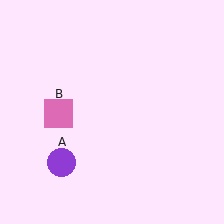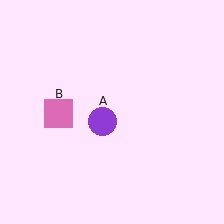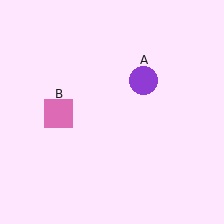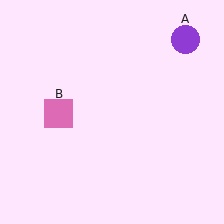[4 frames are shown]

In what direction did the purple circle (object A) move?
The purple circle (object A) moved up and to the right.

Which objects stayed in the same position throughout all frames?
Pink square (object B) remained stationary.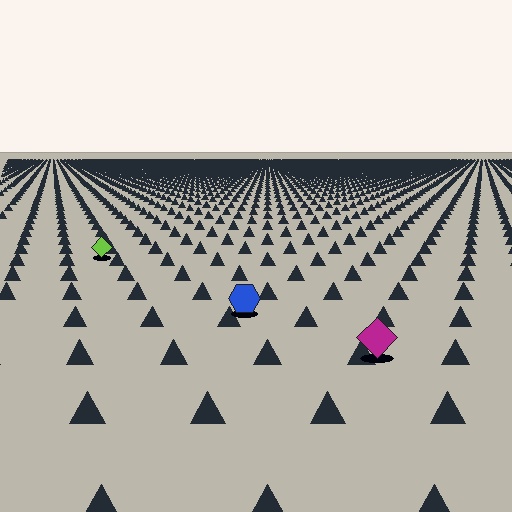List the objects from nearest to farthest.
From nearest to farthest: the magenta diamond, the blue hexagon, the lime diamond.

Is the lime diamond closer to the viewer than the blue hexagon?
No. The blue hexagon is closer — you can tell from the texture gradient: the ground texture is coarser near it.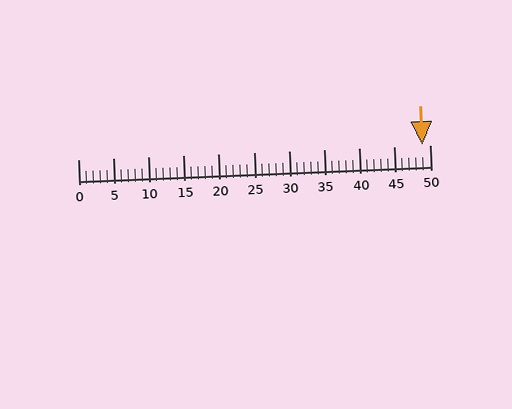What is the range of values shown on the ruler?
The ruler shows values from 0 to 50.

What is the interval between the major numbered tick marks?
The major tick marks are spaced 5 units apart.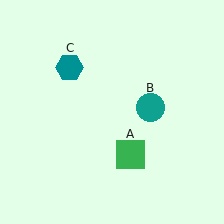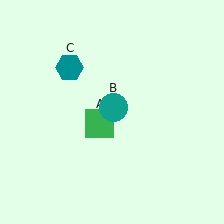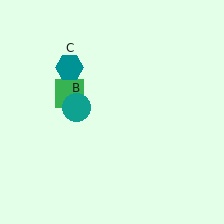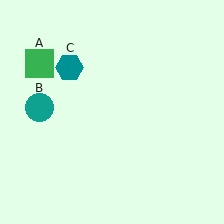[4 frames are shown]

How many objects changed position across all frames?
2 objects changed position: green square (object A), teal circle (object B).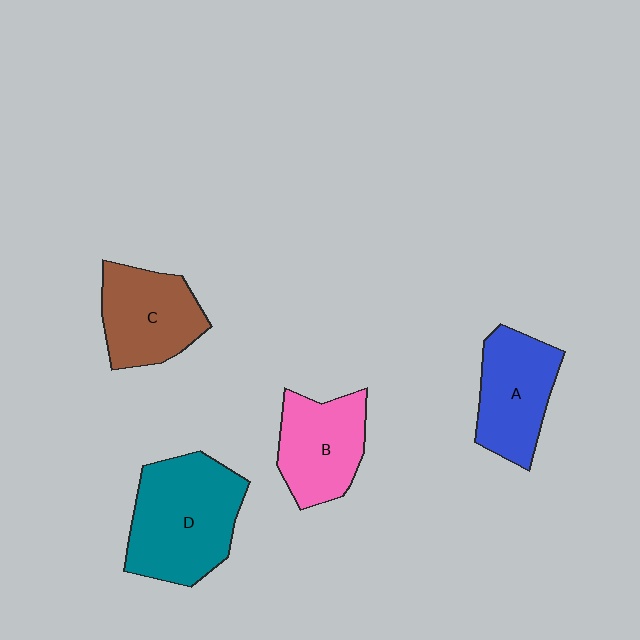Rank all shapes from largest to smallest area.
From largest to smallest: D (teal), A (blue), C (brown), B (pink).